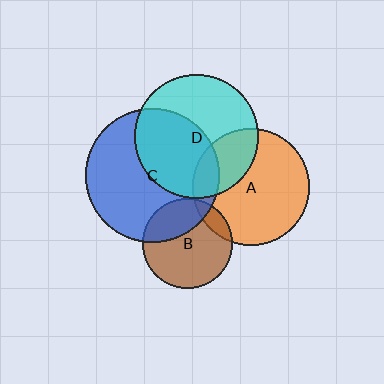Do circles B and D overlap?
Yes.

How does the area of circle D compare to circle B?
Approximately 1.9 times.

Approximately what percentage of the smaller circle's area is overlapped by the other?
Approximately 5%.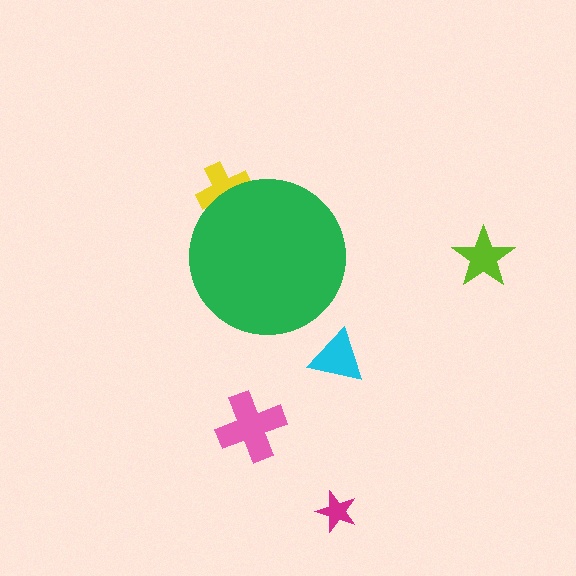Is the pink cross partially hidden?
No, the pink cross is fully visible.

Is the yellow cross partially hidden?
Yes, the yellow cross is partially hidden behind the green circle.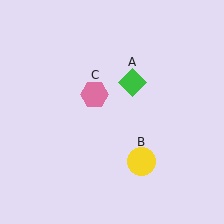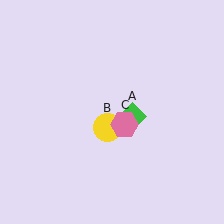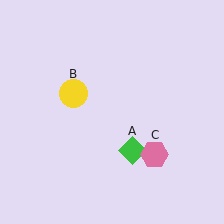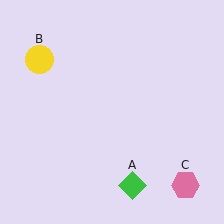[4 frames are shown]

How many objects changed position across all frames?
3 objects changed position: green diamond (object A), yellow circle (object B), pink hexagon (object C).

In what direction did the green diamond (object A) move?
The green diamond (object A) moved down.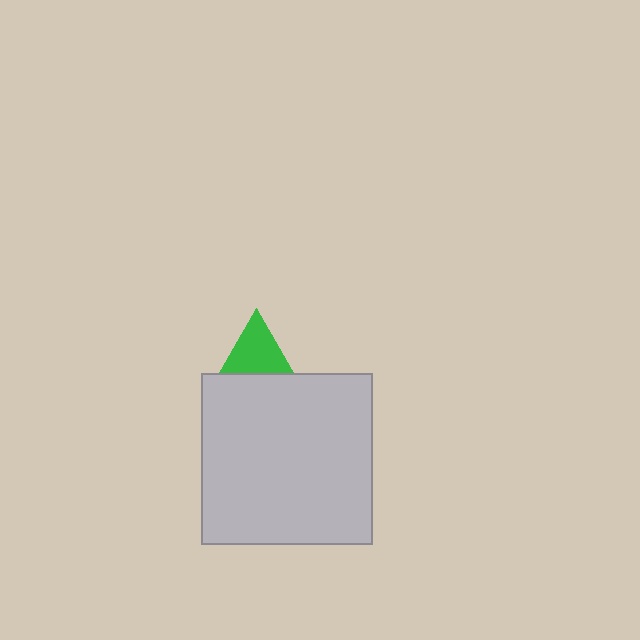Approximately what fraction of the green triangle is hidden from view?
Roughly 44% of the green triangle is hidden behind the light gray square.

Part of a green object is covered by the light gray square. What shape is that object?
It is a triangle.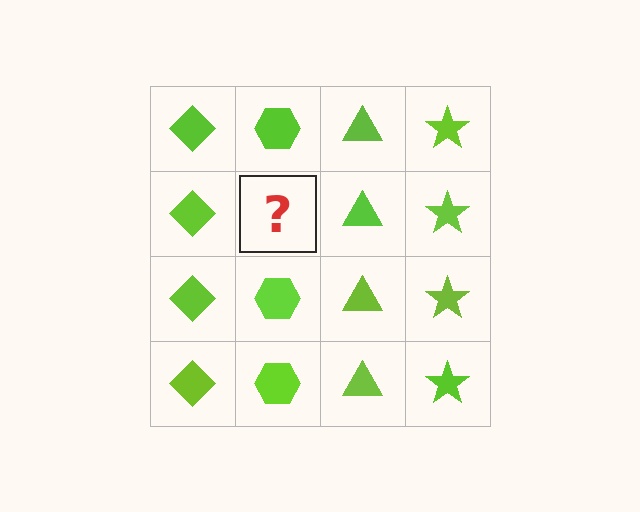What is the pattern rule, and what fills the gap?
The rule is that each column has a consistent shape. The gap should be filled with a lime hexagon.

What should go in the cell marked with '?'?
The missing cell should contain a lime hexagon.